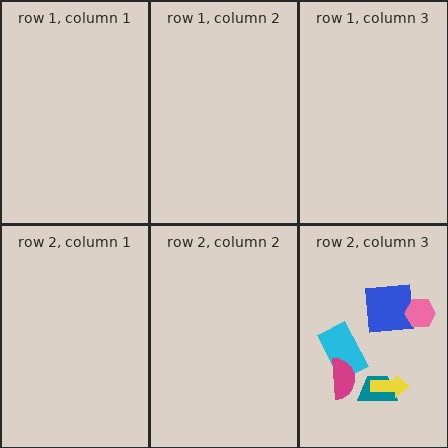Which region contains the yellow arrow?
The row 2, column 3 region.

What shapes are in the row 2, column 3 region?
The cyan rectangle, the magenta semicircle, the blue square, the teal trapezoid, the yellow arrow, the pink hexagon.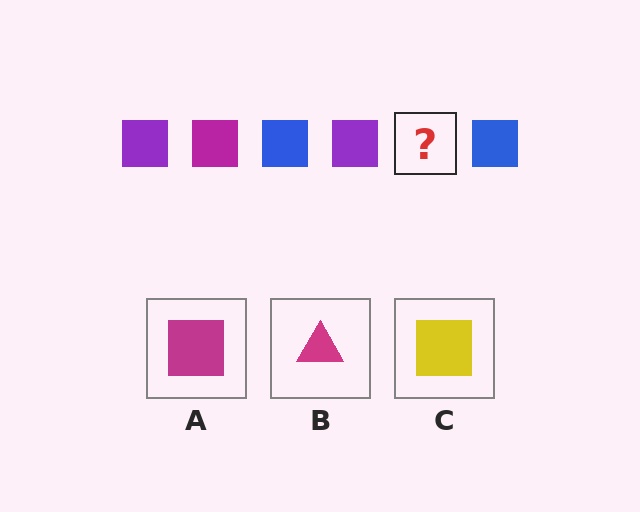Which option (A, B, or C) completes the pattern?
A.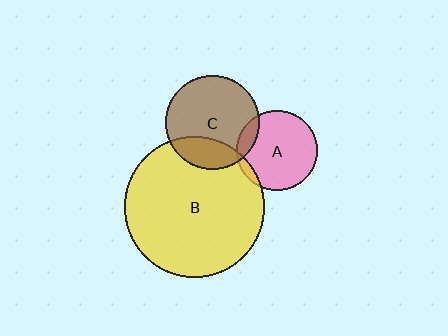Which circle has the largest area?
Circle B (yellow).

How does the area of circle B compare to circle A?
Approximately 3.0 times.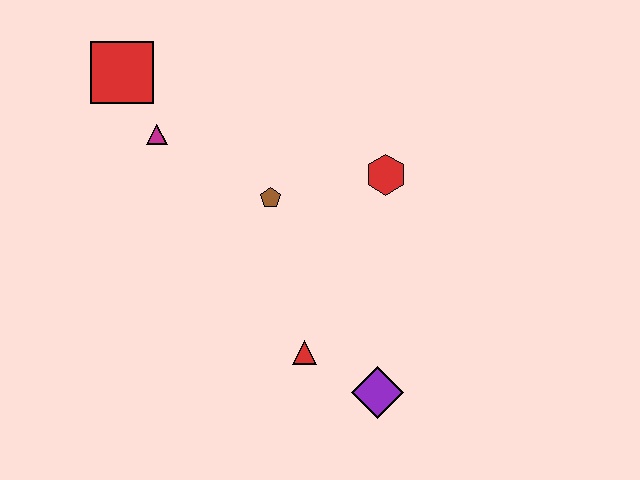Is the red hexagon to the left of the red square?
No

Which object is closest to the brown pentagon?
The red hexagon is closest to the brown pentagon.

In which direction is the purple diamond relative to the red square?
The purple diamond is below the red square.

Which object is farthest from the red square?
The purple diamond is farthest from the red square.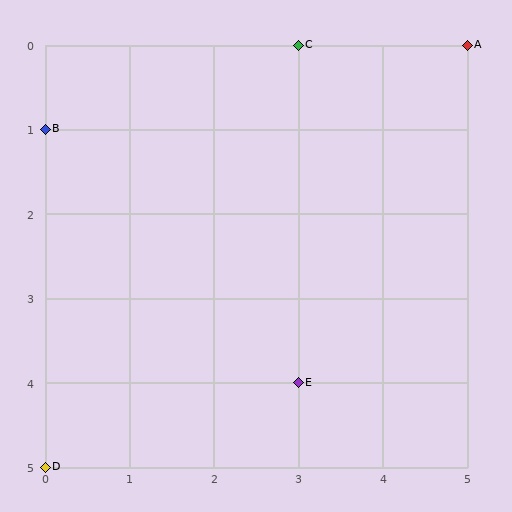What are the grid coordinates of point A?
Point A is at grid coordinates (5, 0).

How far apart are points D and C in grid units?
Points D and C are 3 columns and 5 rows apart (about 5.8 grid units diagonally).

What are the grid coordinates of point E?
Point E is at grid coordinates (3, 4).